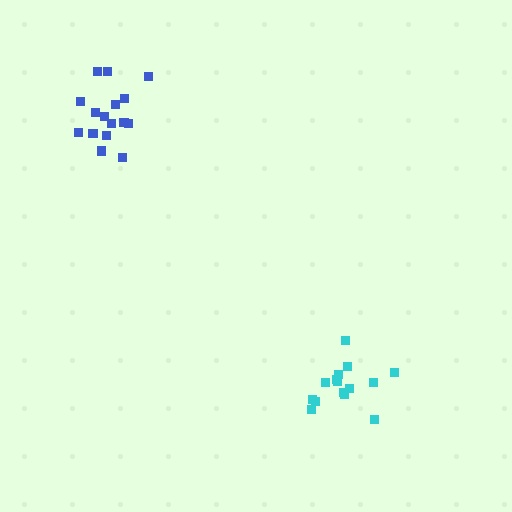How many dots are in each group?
Group 1: 15 dots, Group 2: 16 dots (31 total).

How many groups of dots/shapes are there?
There are 2 groups.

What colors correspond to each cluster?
The clusters are colored: cyan, blue.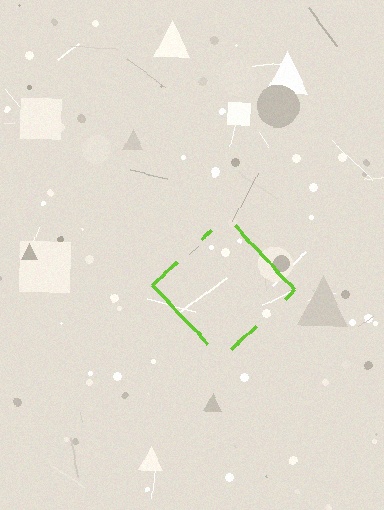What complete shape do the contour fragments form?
The contour fragments form a diamond.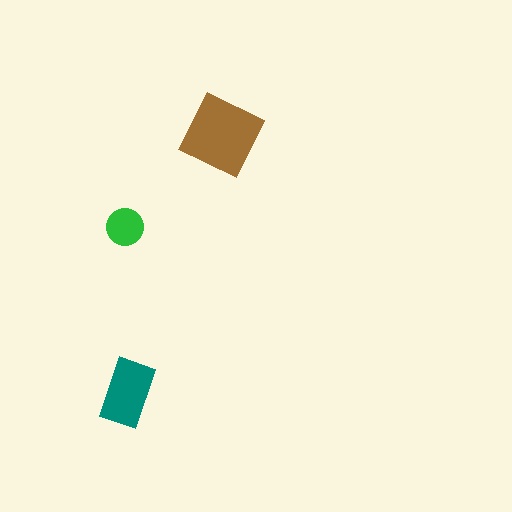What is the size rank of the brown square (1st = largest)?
1st.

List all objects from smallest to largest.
The green circle, the teal rectangle, the brown square.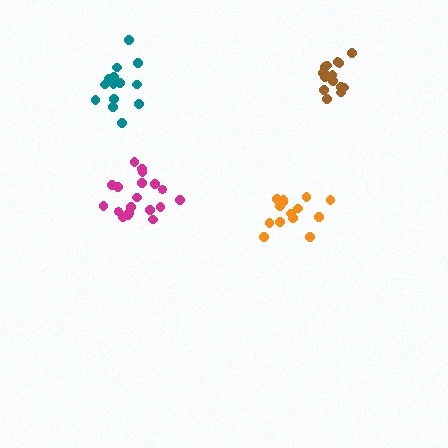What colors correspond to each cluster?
The clusters are colored: teal, orange, brown, magenta.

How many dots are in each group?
Group 1: 15 dots, Group 2: 14 dots, Group 3: 15 dots, Group 4: 19 dots (63 total).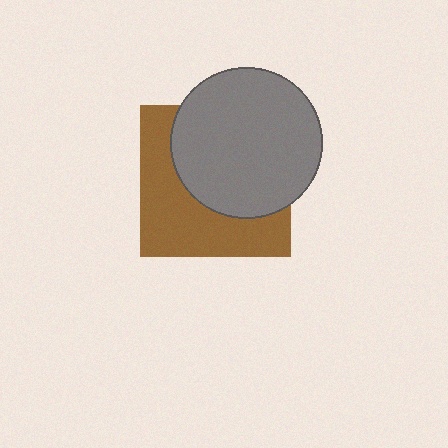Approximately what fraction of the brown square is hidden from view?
Roughly 53% of the brown square is hidden behind the gray circle.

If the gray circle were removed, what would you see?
You would see the complete brown square.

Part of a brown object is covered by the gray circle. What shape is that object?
It is a square.